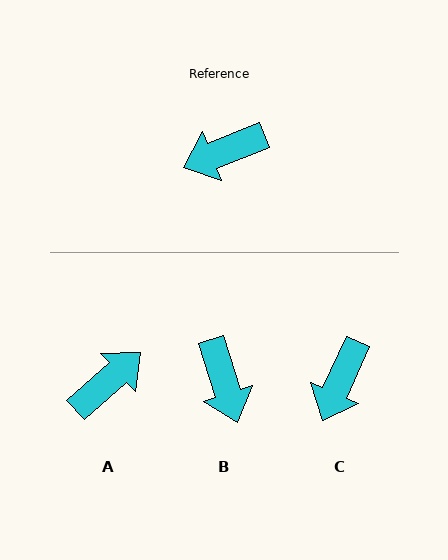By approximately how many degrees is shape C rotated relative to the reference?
Approximately 44 degrees counter-clockwise.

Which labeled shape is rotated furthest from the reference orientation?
A, about 160 degrees away.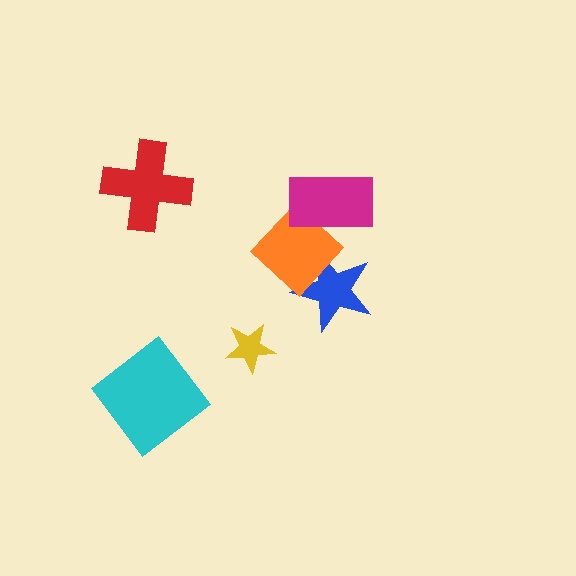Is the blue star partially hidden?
Yes, it is partially covered by another shape.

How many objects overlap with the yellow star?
0 objects overlap with the yellow star.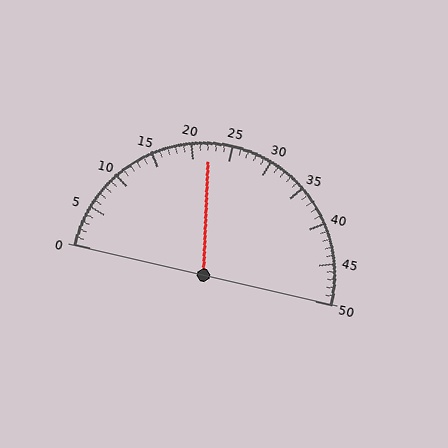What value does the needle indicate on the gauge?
The needle indicates approximately 22.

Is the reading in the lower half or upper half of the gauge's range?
The reading is in the lower half of the range (0 to 50).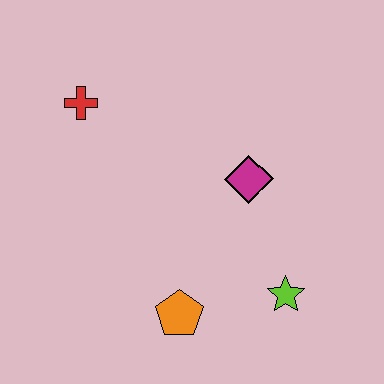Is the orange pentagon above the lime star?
No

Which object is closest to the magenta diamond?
The lime star is closest to the magenta diamond.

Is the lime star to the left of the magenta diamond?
No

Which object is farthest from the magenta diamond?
The red cross is farthest from the magenta diamond.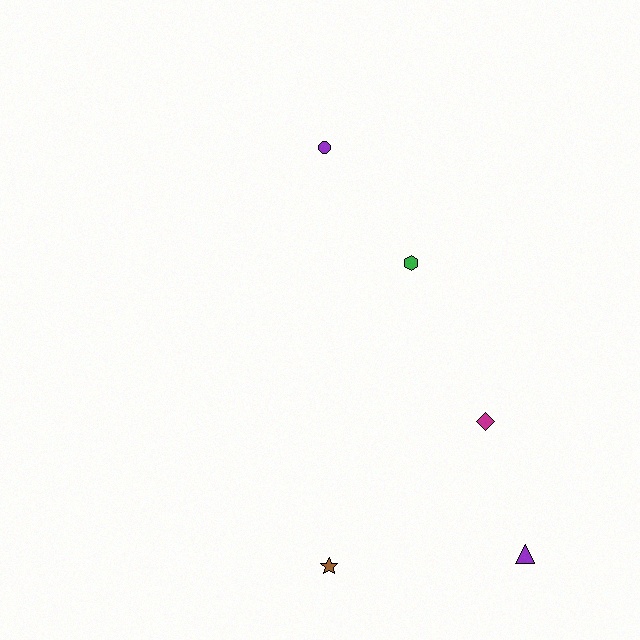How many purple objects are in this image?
There are 2 purple objects.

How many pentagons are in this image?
There are no pentagons.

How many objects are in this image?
There are 5 objects.